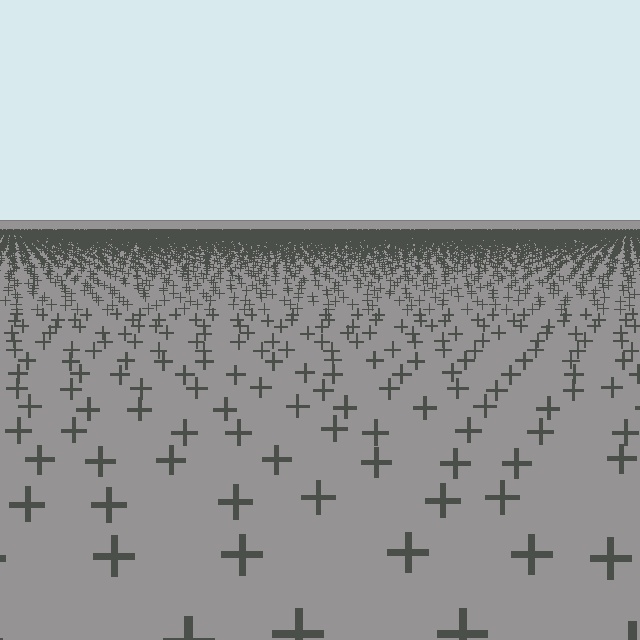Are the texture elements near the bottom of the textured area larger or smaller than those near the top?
Larger. Near the bottom, elements are closer to the viewer and appear at a bigger on-screen size.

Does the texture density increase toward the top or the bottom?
Density increases toward the top.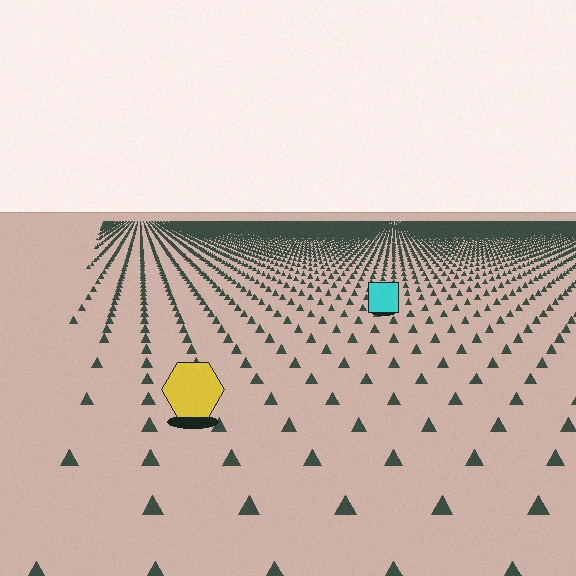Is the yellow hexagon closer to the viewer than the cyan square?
Yes. The yellow hexagon is closer — you can tell from the texture gradient: the ground texture is coarser near it.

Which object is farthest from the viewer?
The cyan square is farthest from the viewer. It appears smaller and the ground texture around it is denser.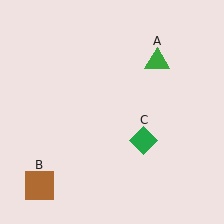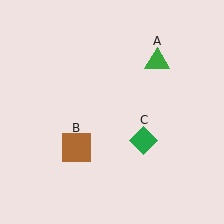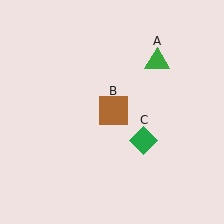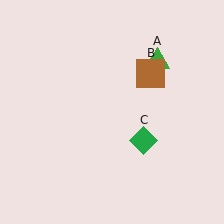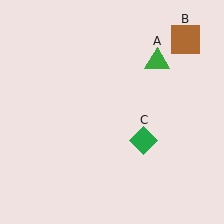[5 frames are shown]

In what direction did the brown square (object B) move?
The brown square (object B) moved up and to the right.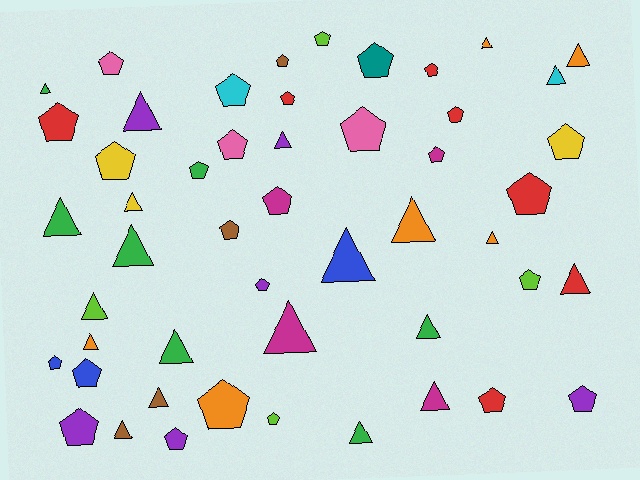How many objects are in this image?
There are 50 objects.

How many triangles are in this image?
There are 22 triangles.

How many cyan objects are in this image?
There are 2 cyan objects.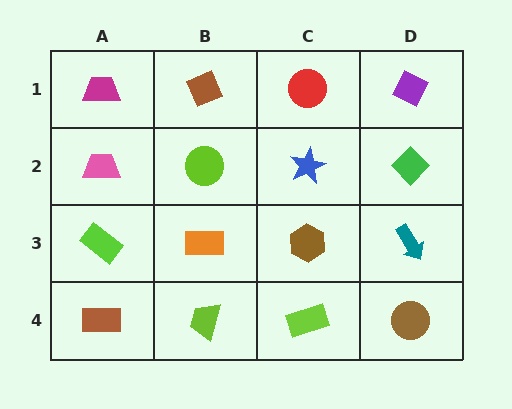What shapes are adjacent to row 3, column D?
A green diamond (row 2, column D), a brown circle (row 4, column D), a brown hexagon (row 3, column C).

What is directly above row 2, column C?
A red circle.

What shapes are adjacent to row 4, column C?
A brown hexagon (row 3, column C), a lime trapezoid (row 4, column B), a brown circle (row 4, column D).